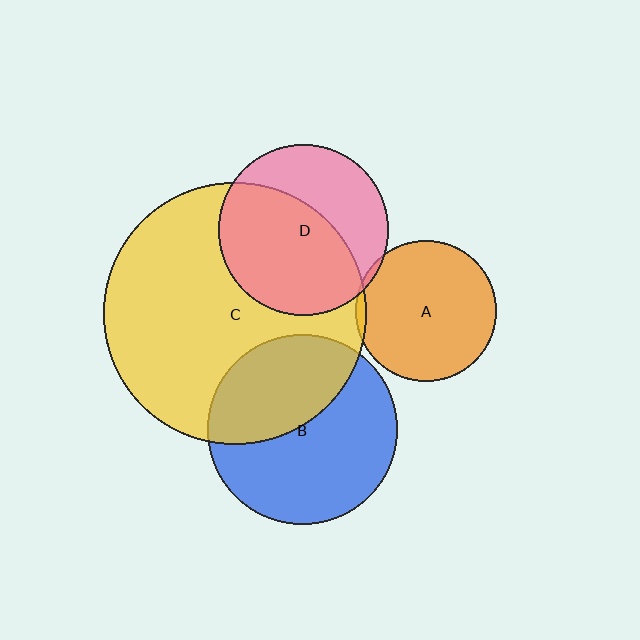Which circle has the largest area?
Circle C (yellow).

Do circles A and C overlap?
Yes.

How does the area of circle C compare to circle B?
Approximately 1.9 times.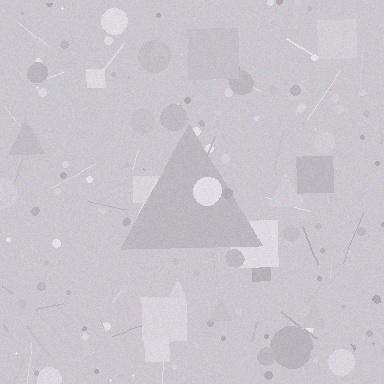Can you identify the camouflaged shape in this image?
The camouflaged shape is a triangle.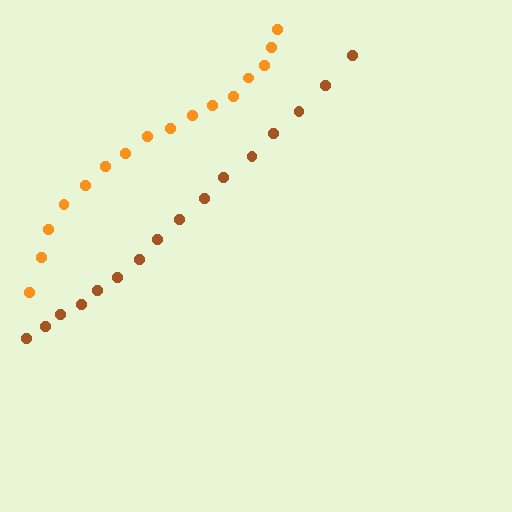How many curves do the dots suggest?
There are 2 distinct paths.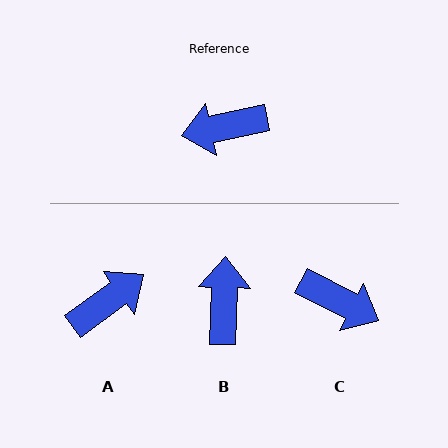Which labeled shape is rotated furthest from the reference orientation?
A, about 156 degrees away.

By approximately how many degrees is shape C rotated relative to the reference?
Approximately 141 degrees counter-clockwise.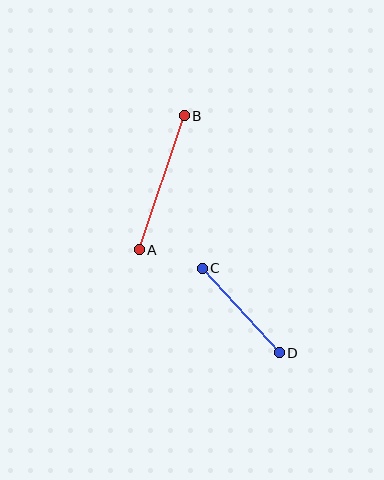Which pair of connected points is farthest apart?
Points A and B are farthest apart.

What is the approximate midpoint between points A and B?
The midpoint is at approximately (162, 183) pixels.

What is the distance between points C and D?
The distance is approximately 114 pixels.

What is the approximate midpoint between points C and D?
The midpoint is at approximately (241, 310) pixels.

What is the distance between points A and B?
The distance is approximately 141 pixels.